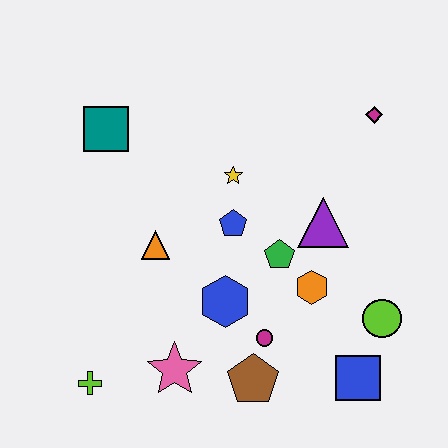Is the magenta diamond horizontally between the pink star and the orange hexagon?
No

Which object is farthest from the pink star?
The magenta diamond is farthest from the pink star.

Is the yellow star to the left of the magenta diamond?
Yes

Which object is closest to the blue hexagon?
The magenta circle is closest to the blue hexagon.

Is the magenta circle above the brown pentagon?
Yes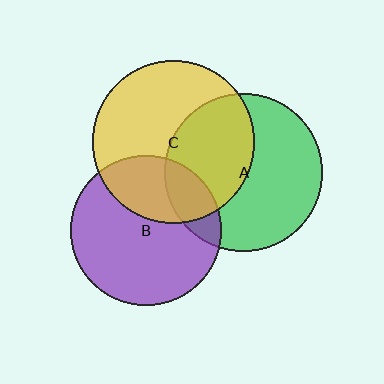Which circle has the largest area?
Circle C (yellow).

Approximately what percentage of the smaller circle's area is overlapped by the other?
Approximately 15%.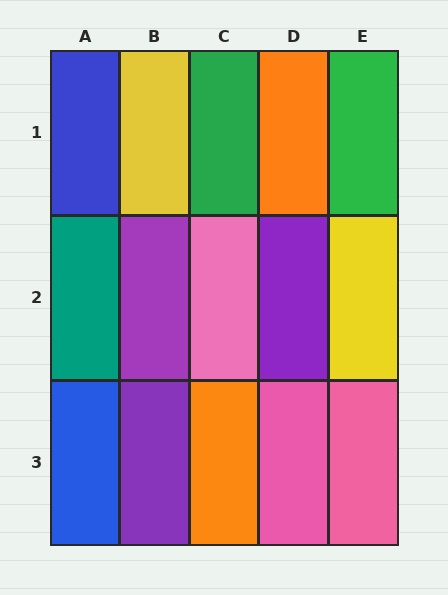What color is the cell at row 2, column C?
Pink.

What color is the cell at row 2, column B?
Purple.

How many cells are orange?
2 cells are orange.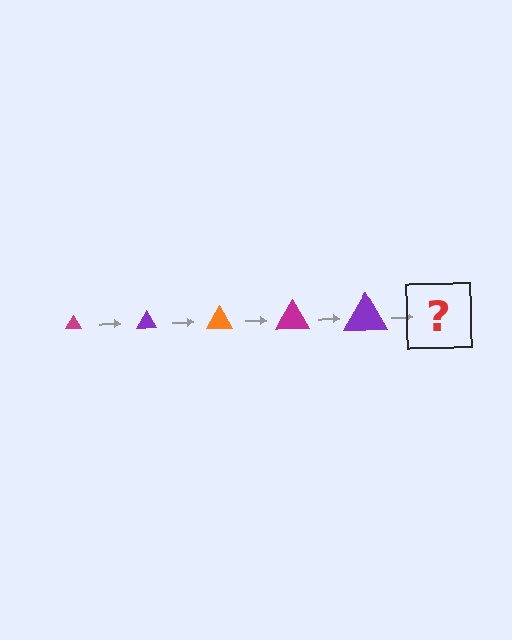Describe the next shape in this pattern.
It should be an orange triangle, larger than the previous one.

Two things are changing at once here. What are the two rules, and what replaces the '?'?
The two rules are that the triangle grows larger each step and the color cycles through magenta, purple, and orange. The '?' should be an orange triangle, larger than the previous one.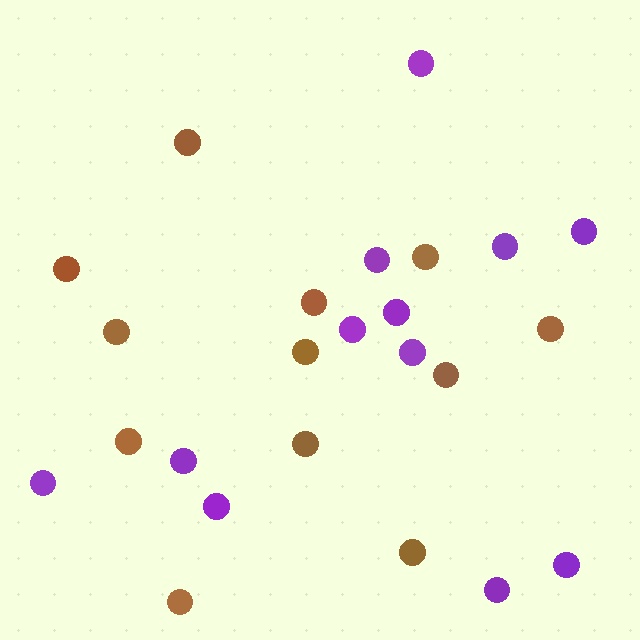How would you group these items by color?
There are 2 groups: one group of brown circles (12) and one group of purple circles (12).